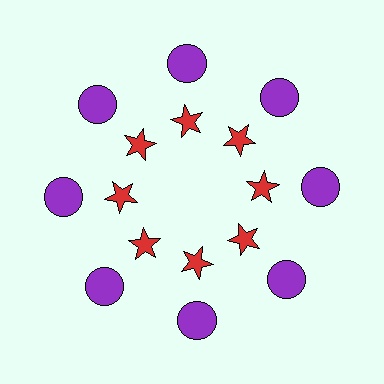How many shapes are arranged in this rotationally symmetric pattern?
There are 16 shapes, arranged in 8 groups of 2.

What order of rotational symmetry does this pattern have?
This pattern has 8-fold rotational symmetry.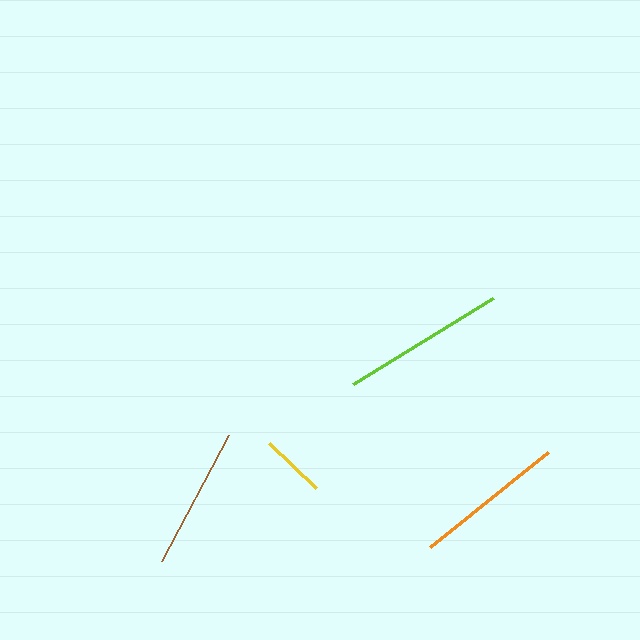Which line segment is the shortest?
The yellow line is the shortest at approximately 66 pixels.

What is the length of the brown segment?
The brown segment is approximately 144 pixels long.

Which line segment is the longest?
The lime line is the longest at approximately 165 pixels.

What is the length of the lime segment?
The lime segment is approximately 165 pixels long.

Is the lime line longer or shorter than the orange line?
The lime line is longer than the orange line.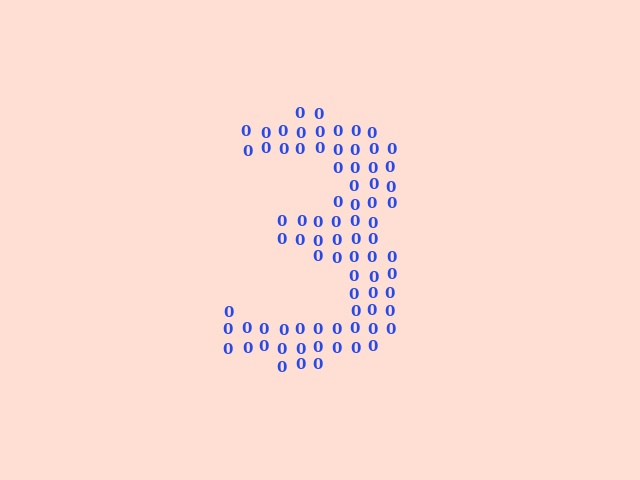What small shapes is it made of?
It is made of small digit 0's.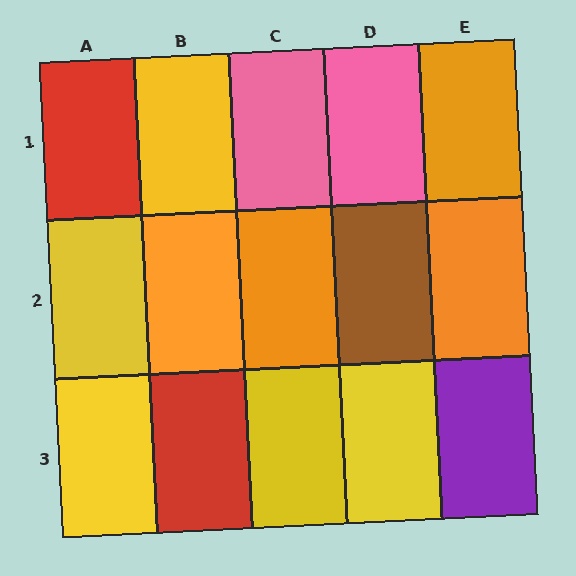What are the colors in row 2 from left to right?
Yellow, orange, orange, brown, orange.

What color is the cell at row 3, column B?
Red.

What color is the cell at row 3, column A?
Yellow.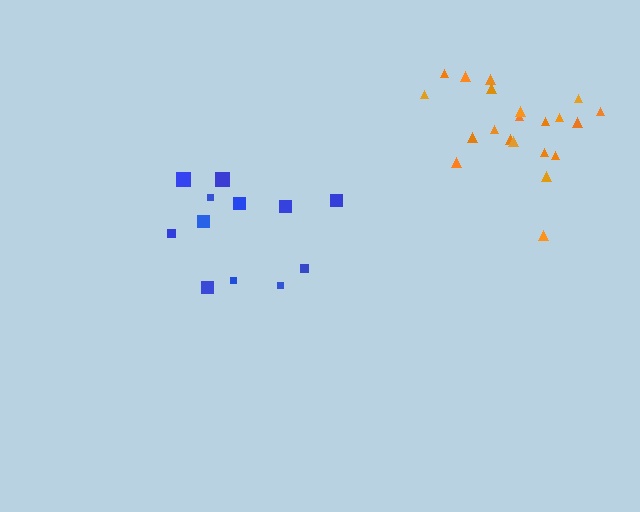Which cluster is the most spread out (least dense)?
Blue.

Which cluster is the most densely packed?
Orange.